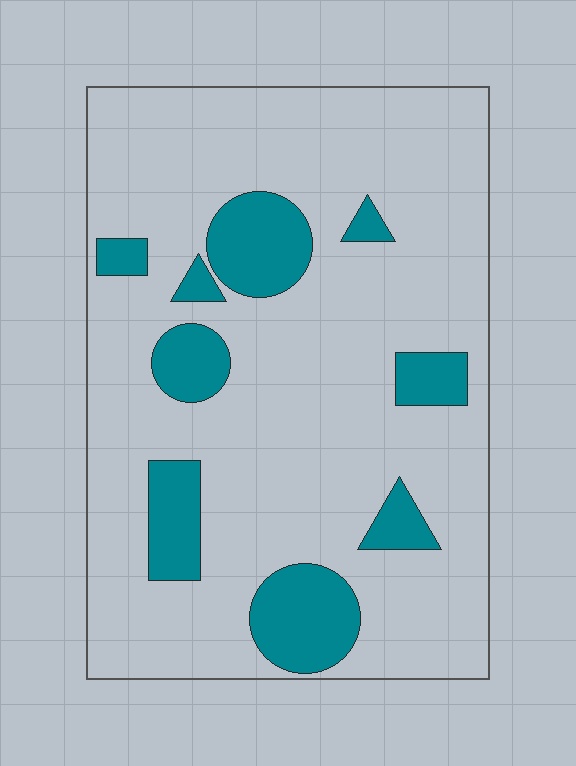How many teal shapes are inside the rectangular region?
9.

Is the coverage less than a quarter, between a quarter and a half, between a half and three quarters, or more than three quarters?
Less than a quarter.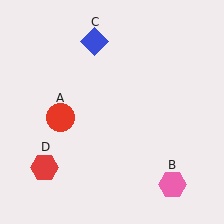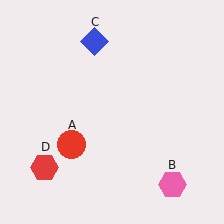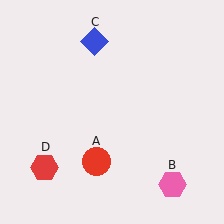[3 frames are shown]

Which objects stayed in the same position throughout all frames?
Pink hexagon (object B) and blue diamond (object C) and red hexagon (object D) remained stationary.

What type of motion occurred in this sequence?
The red circle (object A) rotated counterclockwise around the center of the scene.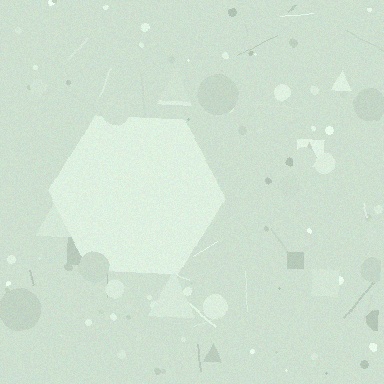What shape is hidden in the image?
A hexagon is hidden in the image.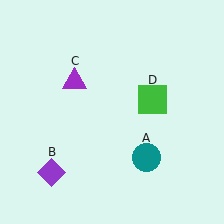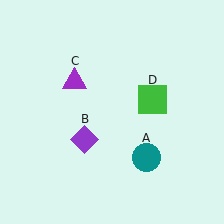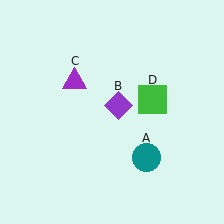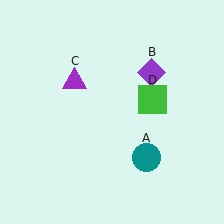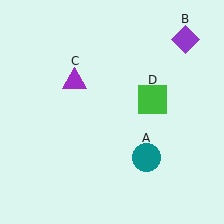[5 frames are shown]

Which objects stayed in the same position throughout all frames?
Teal circle (object A) and purple triangle (object C) and green square (object D) remained stationary.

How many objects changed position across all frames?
1 object changed position: purple diamond (object B).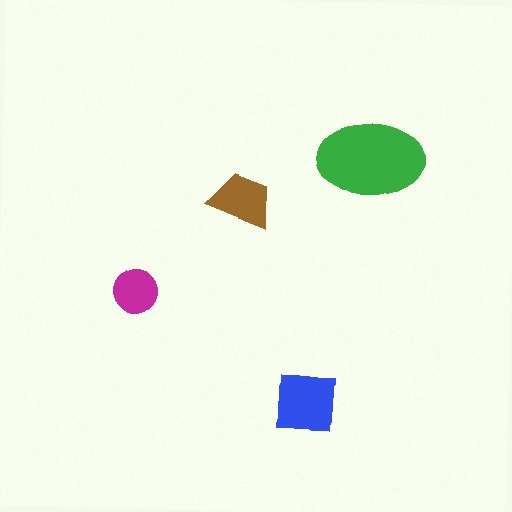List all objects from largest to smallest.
The green ellipse, the blue square, the brown trapezoid, the magenta circle.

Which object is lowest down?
The blue square is bottommost.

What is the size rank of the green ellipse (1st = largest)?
1st.